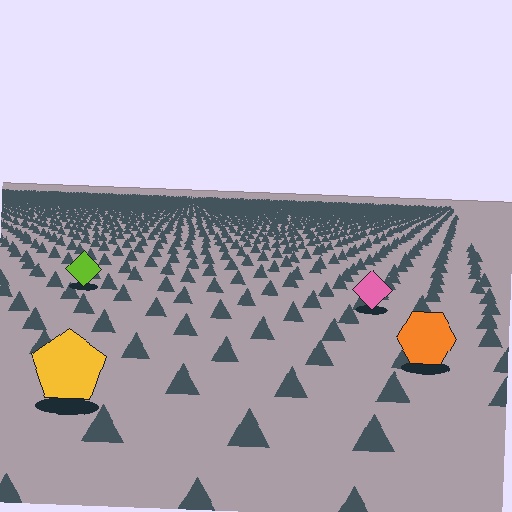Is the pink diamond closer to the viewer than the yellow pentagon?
No. The yellow pentagon is closer — you can tell from the texture gradient: the ground texture is coarser near it.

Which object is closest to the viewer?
The yellow pentagon is closest. The texture marks near it are larger and more spread out.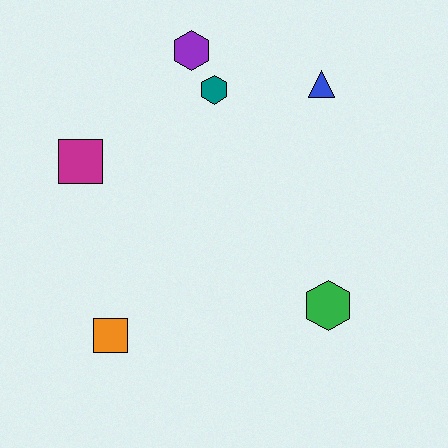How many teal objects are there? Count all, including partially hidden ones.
There is 1 teal object.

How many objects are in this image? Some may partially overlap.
There are 6 objects.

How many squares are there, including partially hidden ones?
There are 2 squares.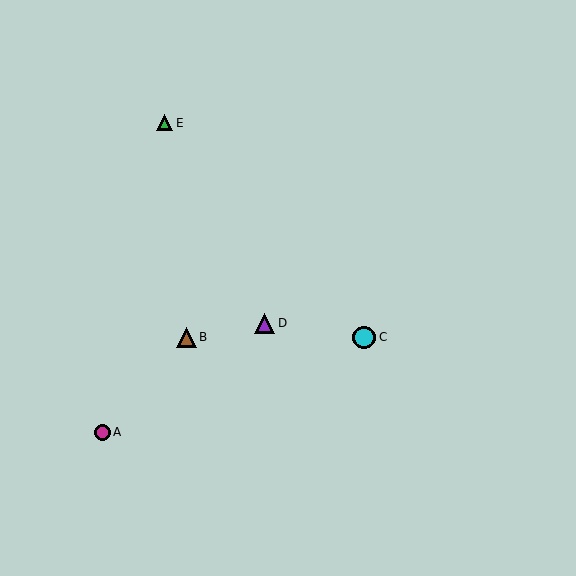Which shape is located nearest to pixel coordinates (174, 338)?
The brown triangle (labeled B) at (186, 337) is nearest to that location.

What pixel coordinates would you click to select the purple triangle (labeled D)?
Click at (264, 323) to select the purple triangle D.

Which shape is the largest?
The cyan circle (labeled C) is the largest.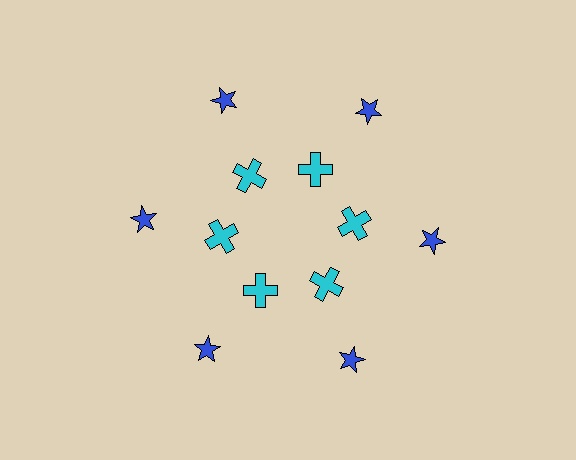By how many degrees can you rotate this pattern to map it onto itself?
The pattern maps onto itself every 60 degrees of rotation.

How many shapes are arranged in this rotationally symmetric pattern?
There are 12 shapes, arranged in 6 groups of 2.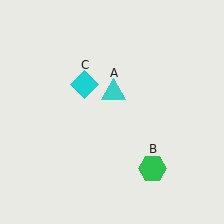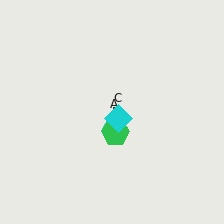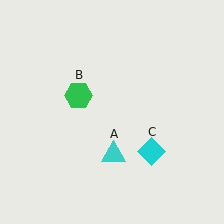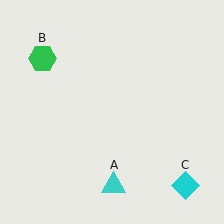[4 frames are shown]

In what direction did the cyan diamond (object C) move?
The cyan diamond (object C) moved down and to the right.